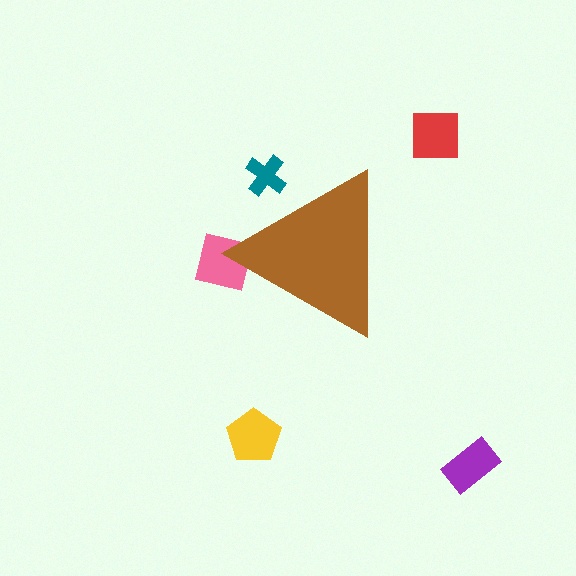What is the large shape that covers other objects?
A brown triangle.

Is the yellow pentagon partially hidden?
No, the yellow pentagon is fully visible.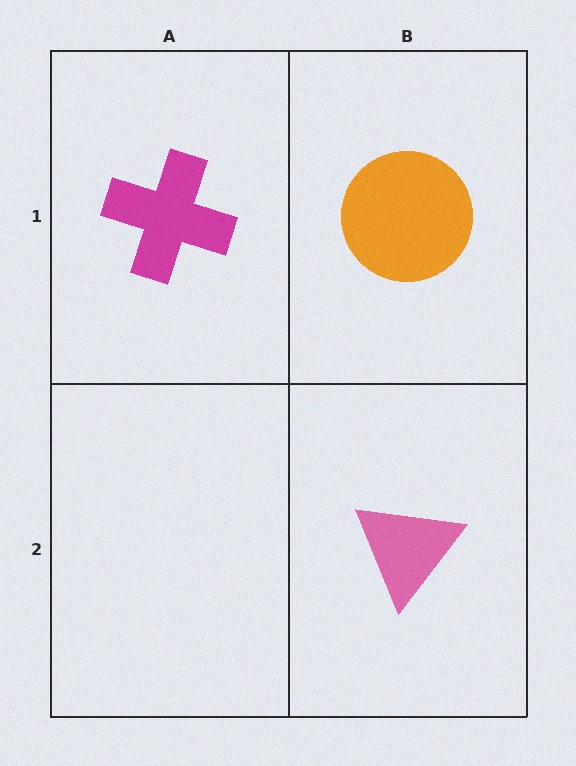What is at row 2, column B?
A pink triangle.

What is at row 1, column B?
An orange circle.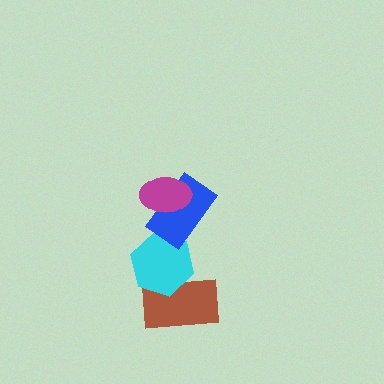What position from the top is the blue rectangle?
The blue rectangle is 2nd from the top.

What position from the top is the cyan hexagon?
The cyan hexagon is 3rd from the top.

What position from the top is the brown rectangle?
The brown rectangle is 4th from the top.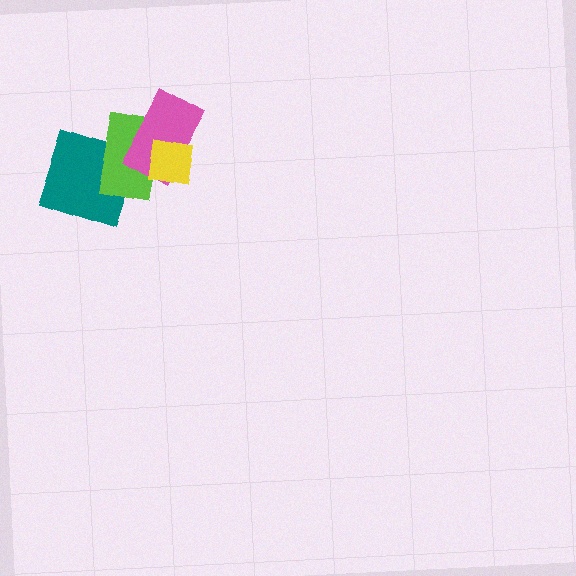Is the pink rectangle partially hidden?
Yes, it is partially covered by another shape.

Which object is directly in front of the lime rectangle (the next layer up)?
The pink rectangle is directly in front of the lime rectangle.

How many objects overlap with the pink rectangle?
2 objects overlap with the pink rectangle.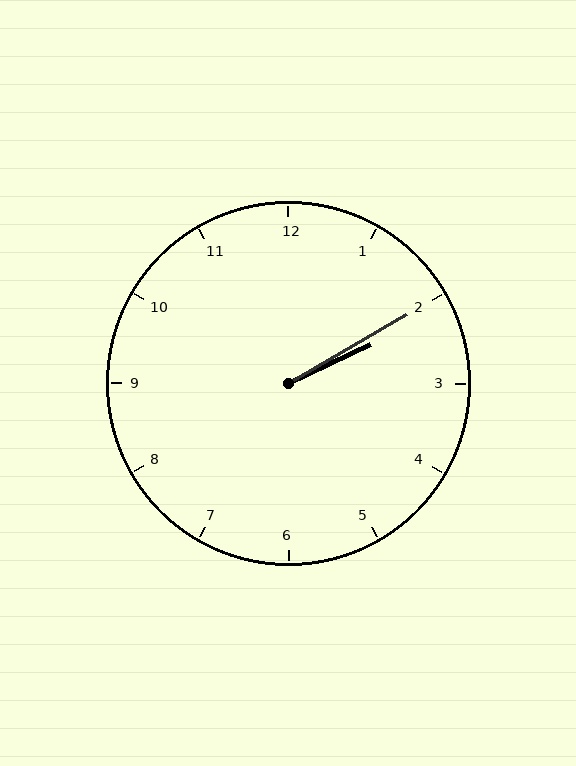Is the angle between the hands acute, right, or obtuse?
It is acute.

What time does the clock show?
2:10.